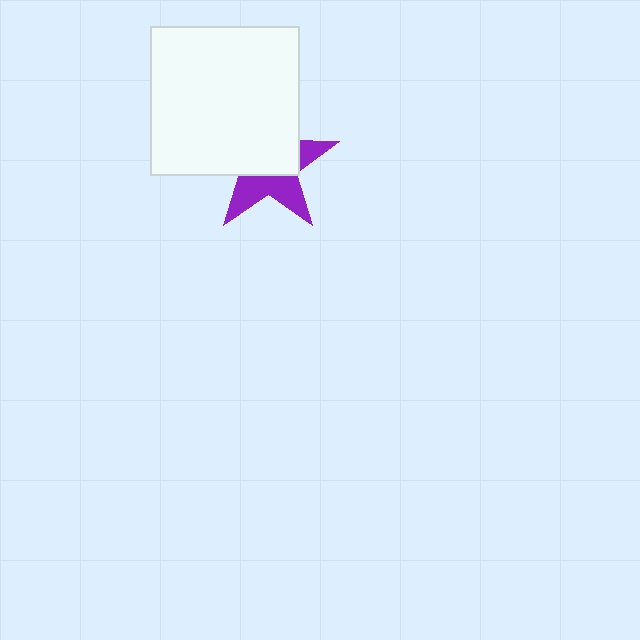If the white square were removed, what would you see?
You would see the complete purple star.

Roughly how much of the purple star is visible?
A small part of it is visible (roughly 44%).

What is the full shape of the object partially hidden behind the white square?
The partially hidden object is a purple star.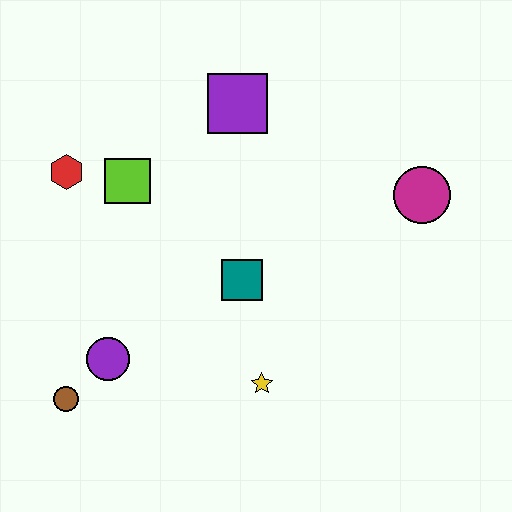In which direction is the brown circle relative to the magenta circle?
The brown circle is to the left of the magenta circle.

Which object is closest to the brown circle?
The purple circle is closest to the brown circle.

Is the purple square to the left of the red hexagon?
No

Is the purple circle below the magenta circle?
Yes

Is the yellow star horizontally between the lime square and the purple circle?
No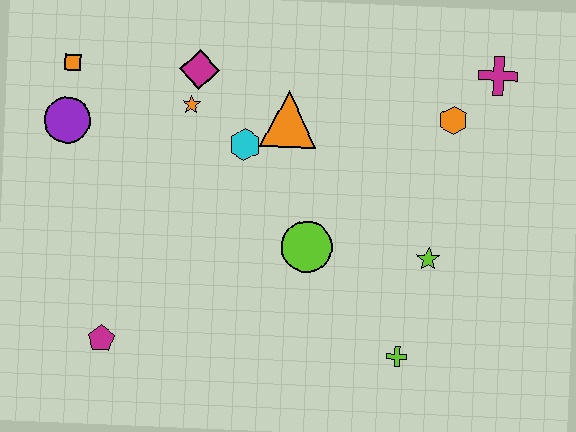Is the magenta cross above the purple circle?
Yes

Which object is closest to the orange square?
The purple circle is closest to the orange square.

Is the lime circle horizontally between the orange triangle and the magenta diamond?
No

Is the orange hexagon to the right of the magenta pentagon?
Yes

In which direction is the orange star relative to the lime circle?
The orange star is above the lime circle.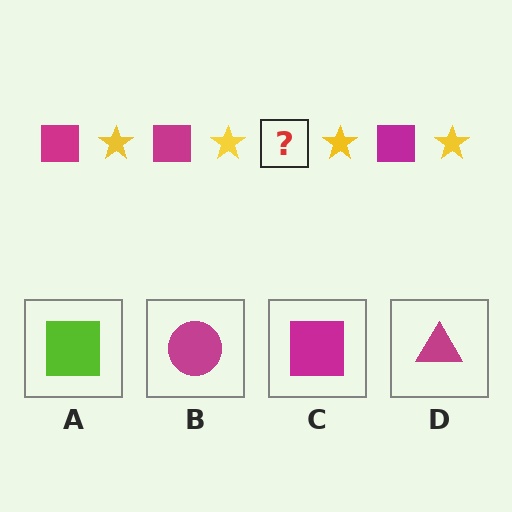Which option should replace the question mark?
Option C.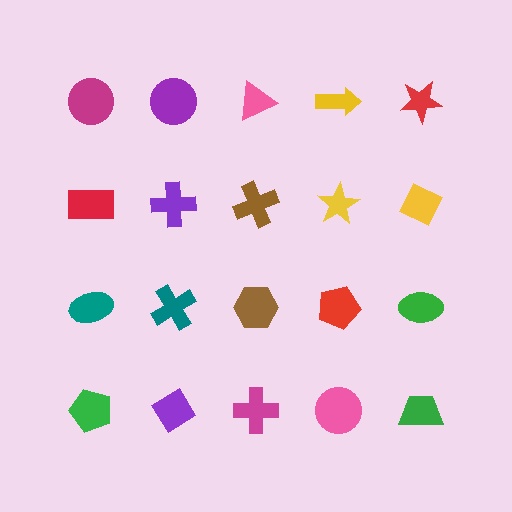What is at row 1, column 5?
A red star.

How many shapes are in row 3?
5 shapes.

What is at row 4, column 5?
A green trapezoid.